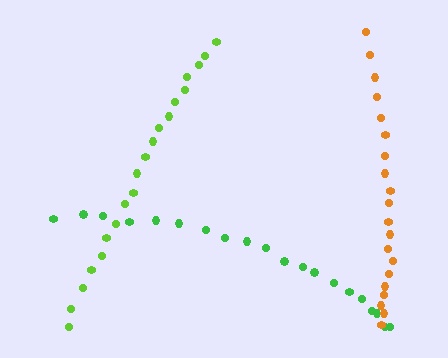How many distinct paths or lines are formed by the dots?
There are 3 distinct paths.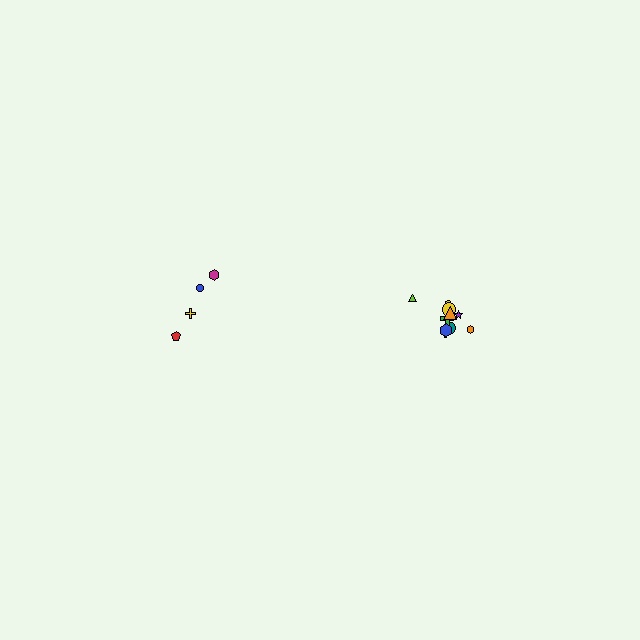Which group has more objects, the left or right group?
The right group.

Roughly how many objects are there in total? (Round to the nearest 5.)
Roughly 15 objects in total.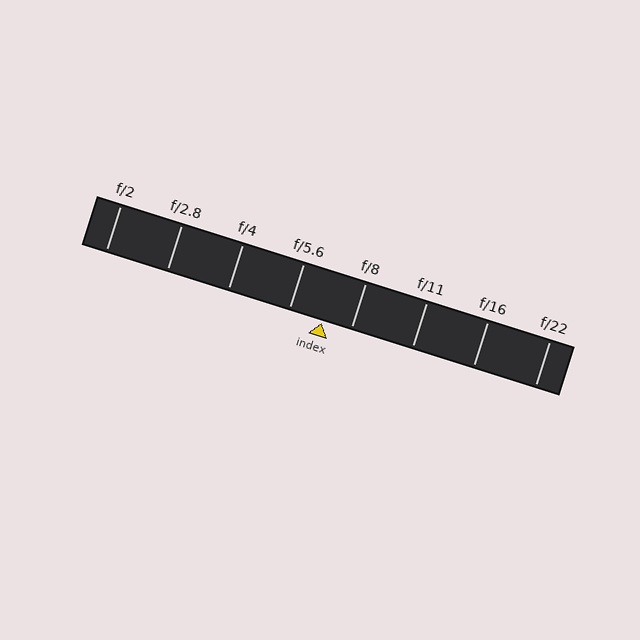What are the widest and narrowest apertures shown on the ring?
The widest aperture shown is f/2 and the narrowest is f/22.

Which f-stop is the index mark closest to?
The index mark is closest to f/8.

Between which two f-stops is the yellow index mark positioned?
The index mark is between f/5.6 and f/8.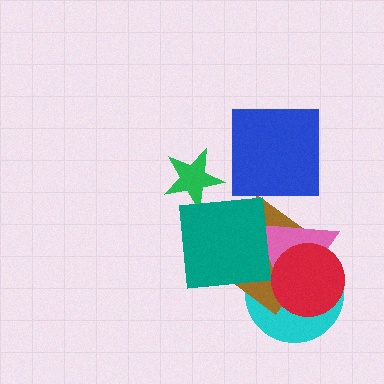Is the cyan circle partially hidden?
Yes, it is partially covered by another shape.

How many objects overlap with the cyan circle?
3 objects overlap with the cyan circle.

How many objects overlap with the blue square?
0 objects overlap with the blue square.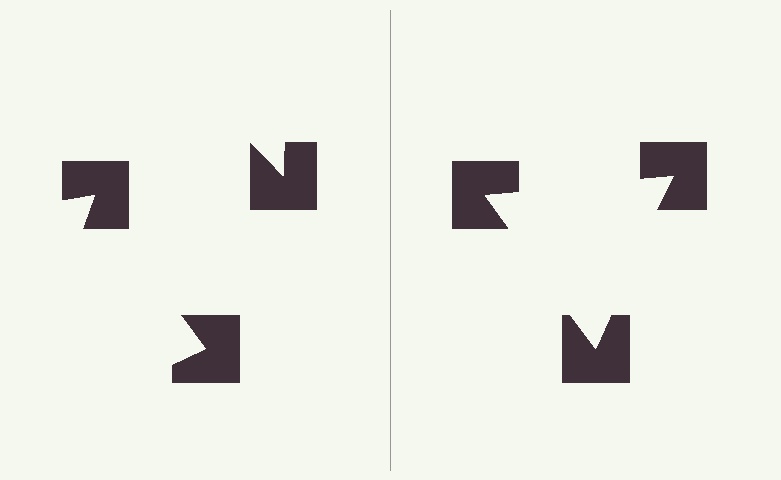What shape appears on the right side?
An illusory triangle.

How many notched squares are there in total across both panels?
6 — 3 on each side.